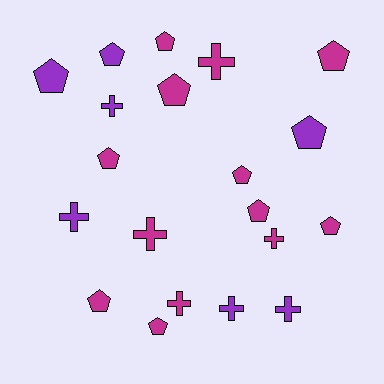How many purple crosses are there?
There are 4 purple crosses.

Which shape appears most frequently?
Pentagon, with 12 objects.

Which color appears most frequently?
Magenta, with 13 objects.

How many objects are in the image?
There are 20 objects.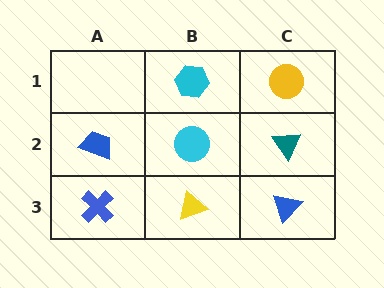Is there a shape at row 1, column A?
No, that cell is empty.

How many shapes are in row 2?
3 shapes.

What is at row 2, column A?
A blue trapezoid.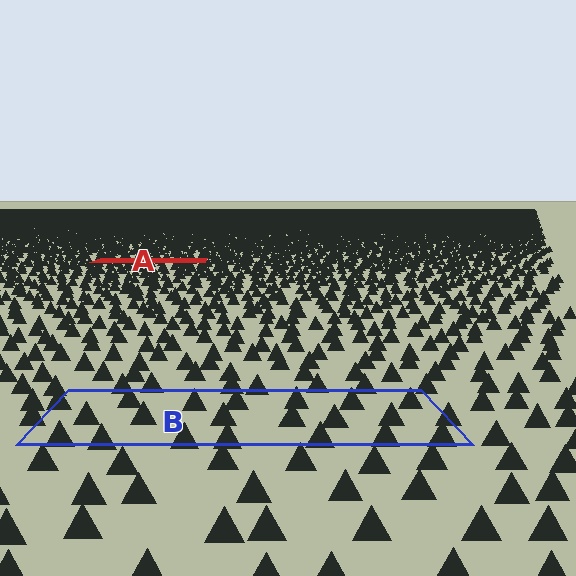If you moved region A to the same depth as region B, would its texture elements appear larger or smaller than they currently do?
They would appear larger. At a closer depth, the same texture elements are projected at a bigger on-screen size.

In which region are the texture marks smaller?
The texture marks are smaller in region A, because it is farther away.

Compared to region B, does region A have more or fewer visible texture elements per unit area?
Region A has more texture elements per unit area — they are packed more densely because it is farther away.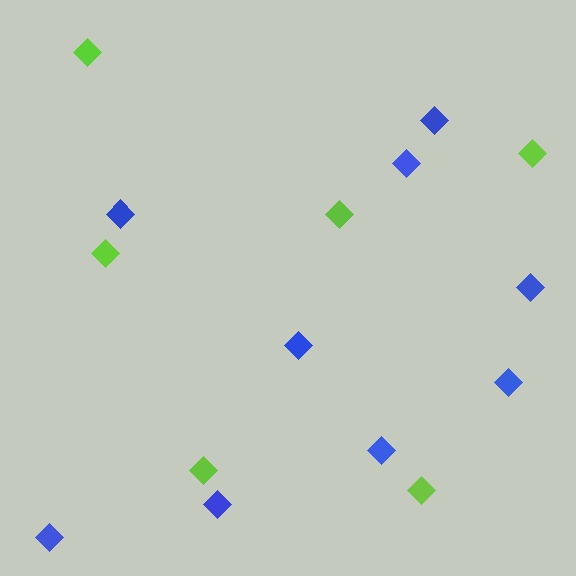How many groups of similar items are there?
There are 2 groups: one group of blue diamonds (9) and one group of lime diamonds (6).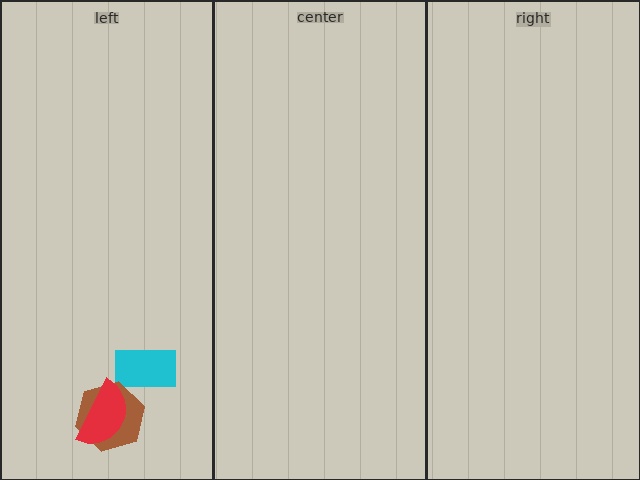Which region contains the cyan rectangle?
The left region.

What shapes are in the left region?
The cyan rectangle, the brown hexagon, the red semicircle.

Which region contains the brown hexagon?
The left region.